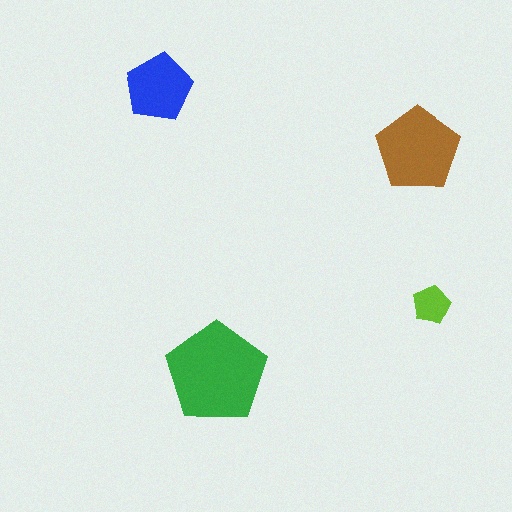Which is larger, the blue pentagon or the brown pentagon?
The brown one.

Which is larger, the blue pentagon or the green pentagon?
The green one.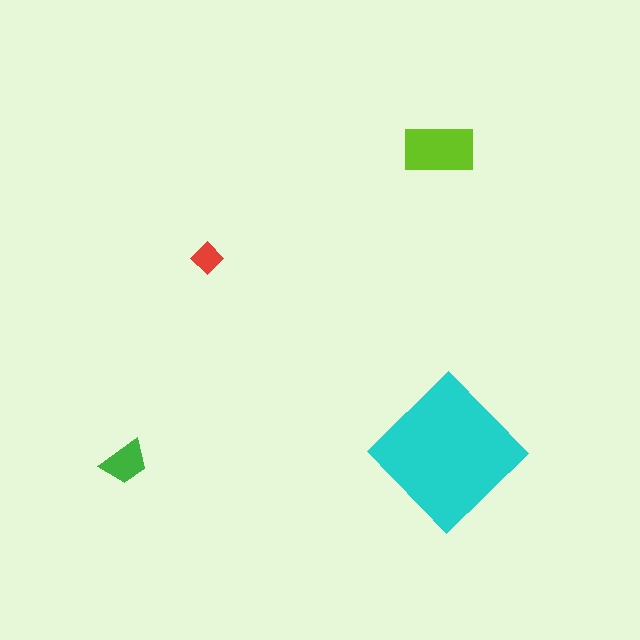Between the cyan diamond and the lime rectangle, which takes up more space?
The cyan diamond.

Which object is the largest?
The cyan diamond.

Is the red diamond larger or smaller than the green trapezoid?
Smaller.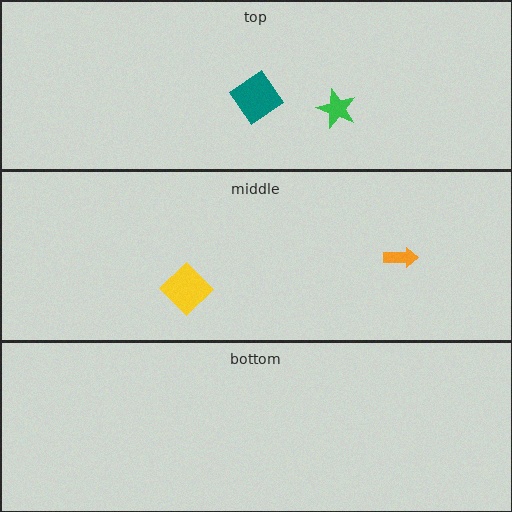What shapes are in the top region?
The green star, the teal diamond.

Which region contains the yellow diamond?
The middle region.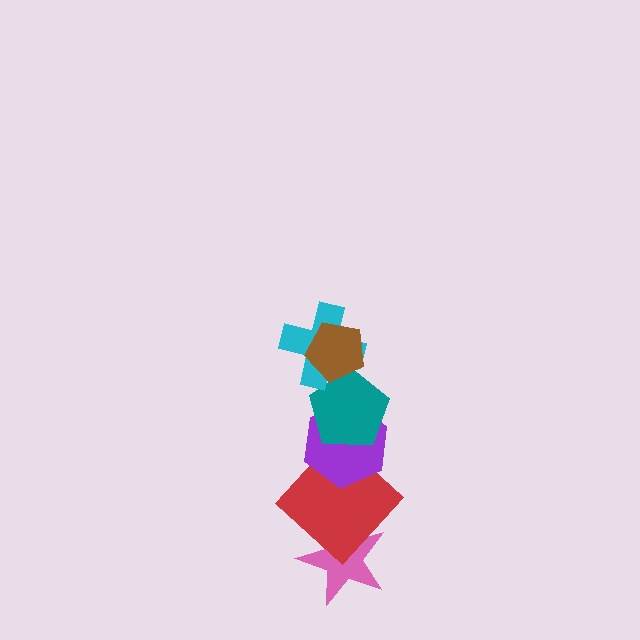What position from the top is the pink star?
The pink star is 6th from the top.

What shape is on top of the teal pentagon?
The cyan cross is on top of the teal pentagon.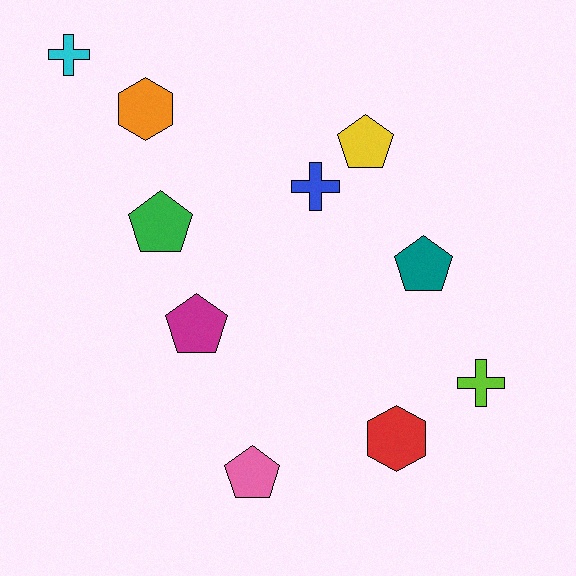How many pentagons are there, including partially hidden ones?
There are 5 pentagons.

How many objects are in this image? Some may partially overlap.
There are 10 objects.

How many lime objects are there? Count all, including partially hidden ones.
There is 1 lime object.